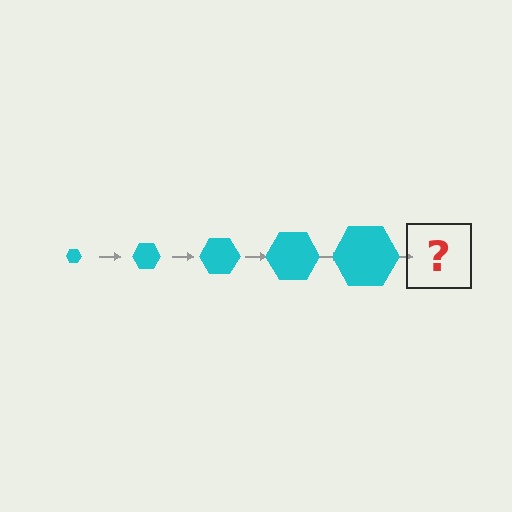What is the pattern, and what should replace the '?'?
The pattern is that the hexagon gets progressively larger each step. The '?' should be a cyan hexagon, larger than the previous one.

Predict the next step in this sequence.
The next step is a cyan hexagon, larger than the previous one.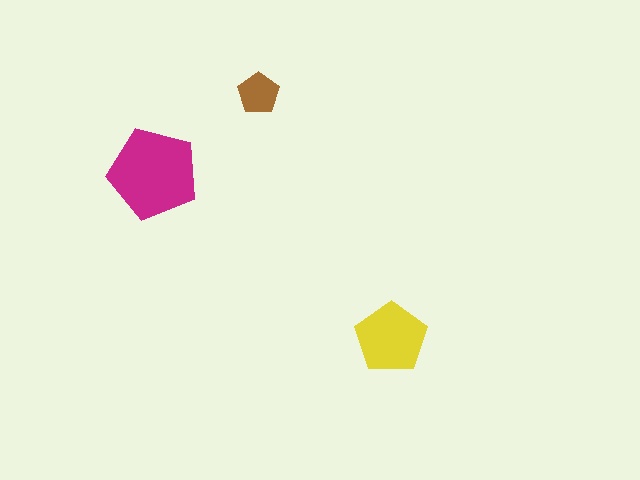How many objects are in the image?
There are 3 objects in the image.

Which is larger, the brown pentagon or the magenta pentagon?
The magenta one.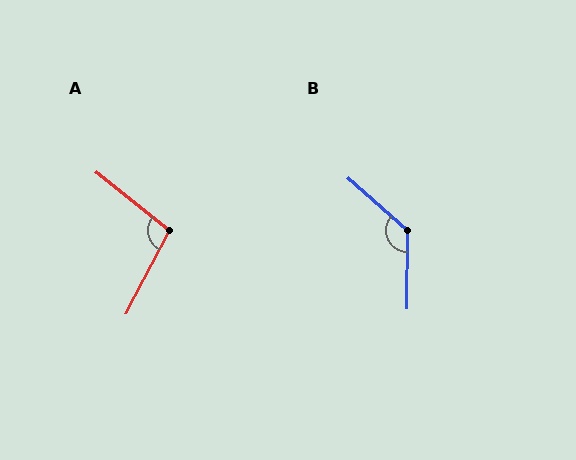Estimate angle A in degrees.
Approximately 101 degrees.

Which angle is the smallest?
A, at approximately 101 degrees.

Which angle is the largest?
B, at approximately 131 degrees.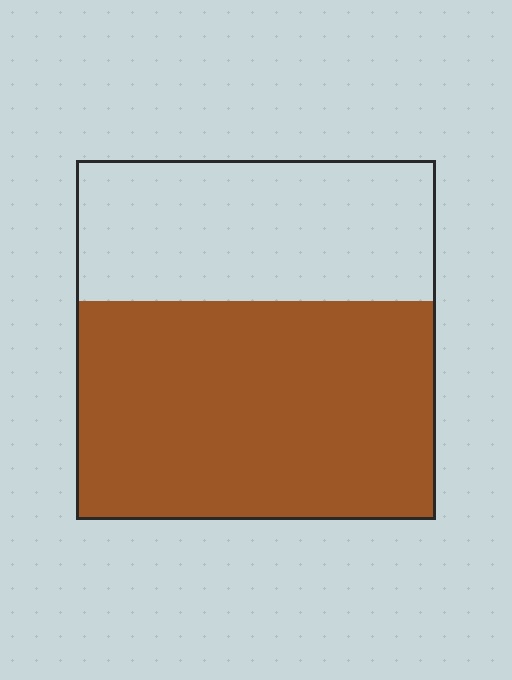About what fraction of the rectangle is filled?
About three fifths (3/5).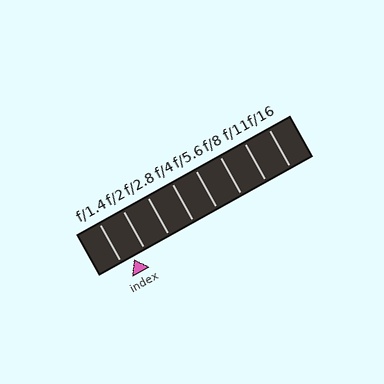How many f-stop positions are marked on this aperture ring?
There are 8 f-stop positions marked.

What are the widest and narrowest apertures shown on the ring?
The widest aperture shown is f/1.4 and the narrowest is f/16.